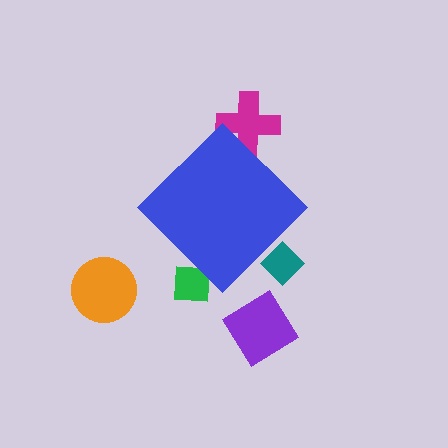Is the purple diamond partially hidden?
No, the purple diamond is fully visible.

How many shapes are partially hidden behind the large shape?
3 shapes are partially hidden.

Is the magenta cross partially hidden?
Yes, the magenta cross is partially hidden behind the blue diamond.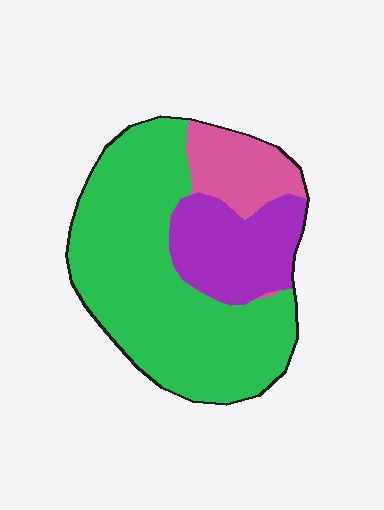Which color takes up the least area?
Pink, at roughly 15%.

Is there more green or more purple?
Green.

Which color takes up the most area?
Green, at roughly 65%.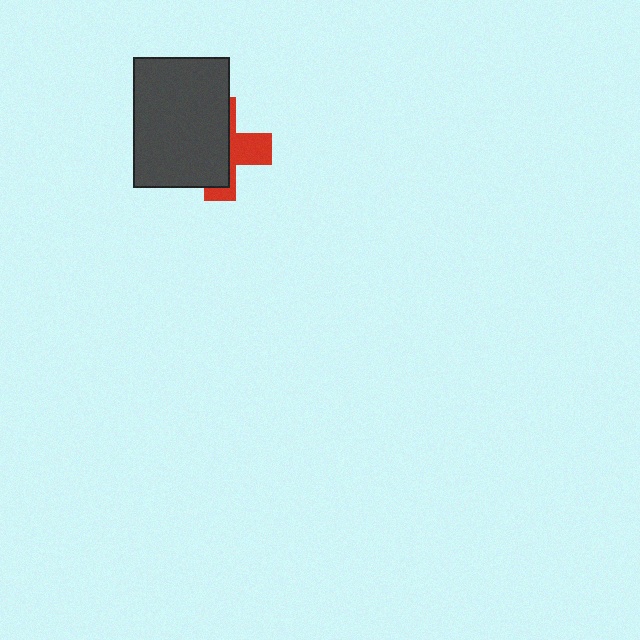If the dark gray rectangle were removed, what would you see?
You would see the complete red cross.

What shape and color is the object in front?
The object in front is a dark gray rectangle.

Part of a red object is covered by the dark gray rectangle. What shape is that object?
It is a cross.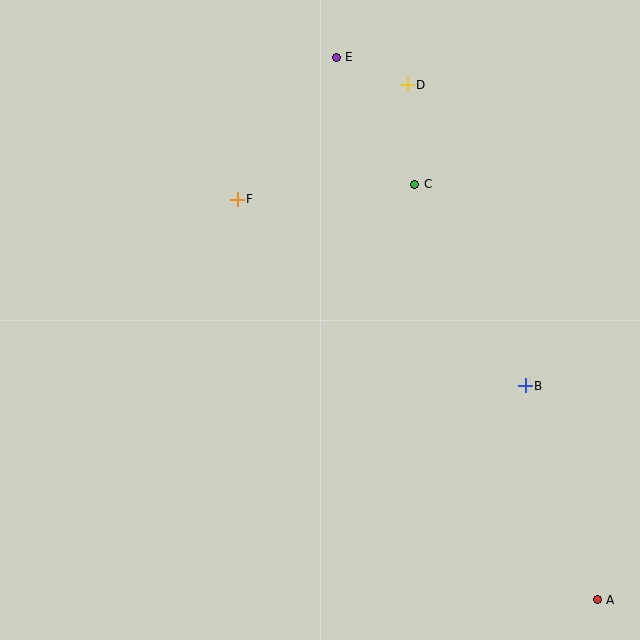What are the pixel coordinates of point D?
Point D is at (407, 85).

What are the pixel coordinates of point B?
Point B is at (525, 386).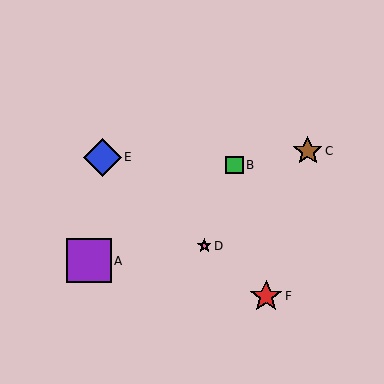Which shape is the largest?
The purple square (labeled A) is the largest.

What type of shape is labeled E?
Shape E is a blue diamond.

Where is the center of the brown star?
The center of the brown star is at (308, 151).